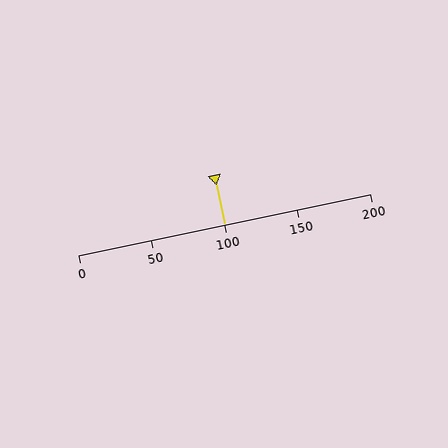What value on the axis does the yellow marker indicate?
The marker indicates approximately 100.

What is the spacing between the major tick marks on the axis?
The major ticks are spaced 50 apart.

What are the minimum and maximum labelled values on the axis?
The axis runs from 0 to 200.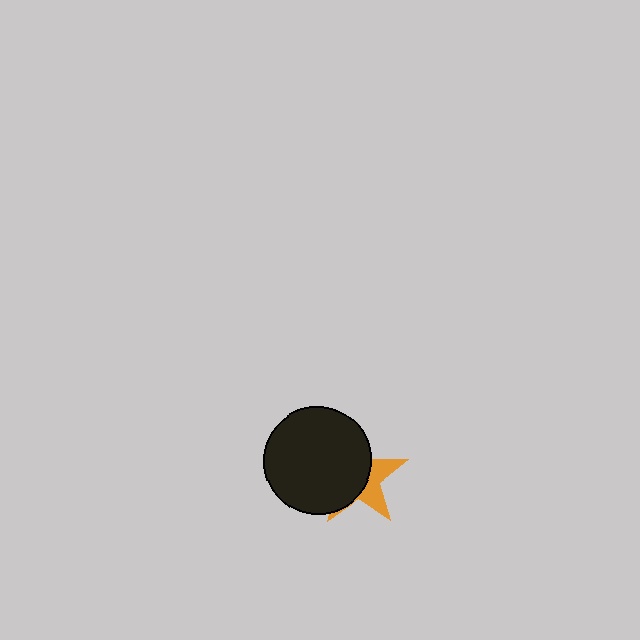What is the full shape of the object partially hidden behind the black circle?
The partially hidden object is an orange star.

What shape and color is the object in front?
The object in front is a black circle.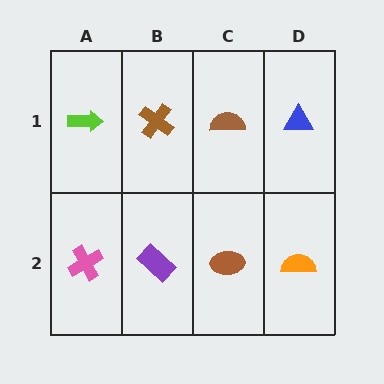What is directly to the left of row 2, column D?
A brown ellipse.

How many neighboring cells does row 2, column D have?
2.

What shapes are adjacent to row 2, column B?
A brown cross (row 1, column B), a pink cross (row 2, column A), a brown ellipse (row 2, column C).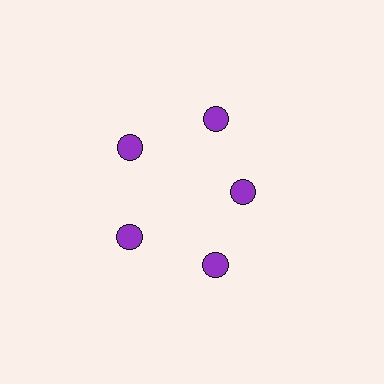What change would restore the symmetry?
The symmetry would be restored by moving it outward, back onto the ring so that all 5 circles sit at equal angles and equal distance from the center.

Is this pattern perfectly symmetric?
No. The 5 purple circles are arranged in a ring, but one element near the 3 o'clock position is pulled inward toward the center, breaking the 5-fold rotational symmetry.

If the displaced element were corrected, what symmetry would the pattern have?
It would have 5-fold rotational symmetry — the pattern would map onto itself every 72 degrees.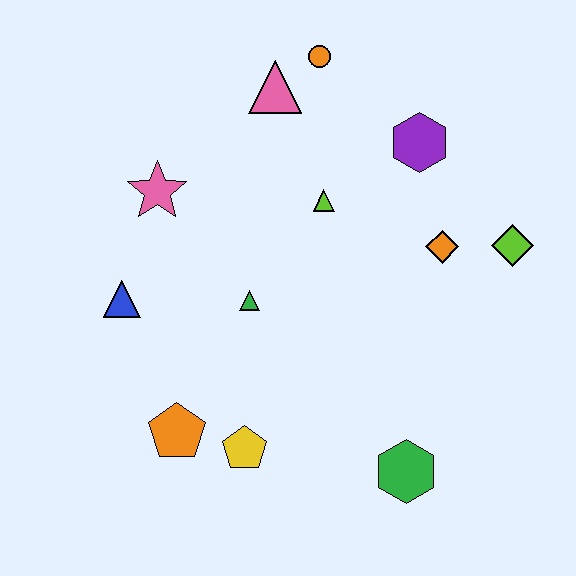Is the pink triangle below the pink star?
No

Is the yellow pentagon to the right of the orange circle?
No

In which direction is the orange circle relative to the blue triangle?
The orange circle is above the blue triangle.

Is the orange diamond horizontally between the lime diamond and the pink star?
Yes